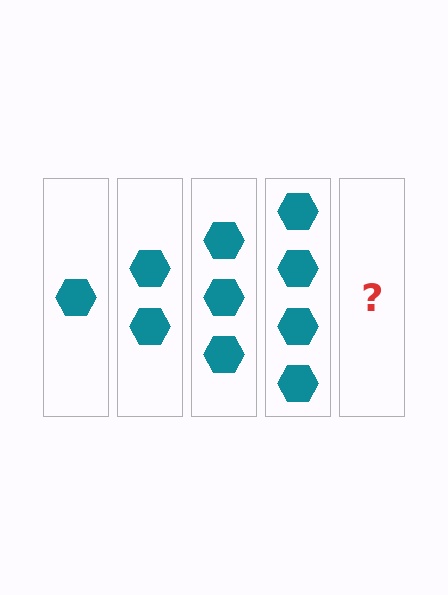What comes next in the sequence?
The next element should be 5 hexagons.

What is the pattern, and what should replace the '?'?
The pattern is that each step adds one more hexagon. The '?' should be 5 hexagons.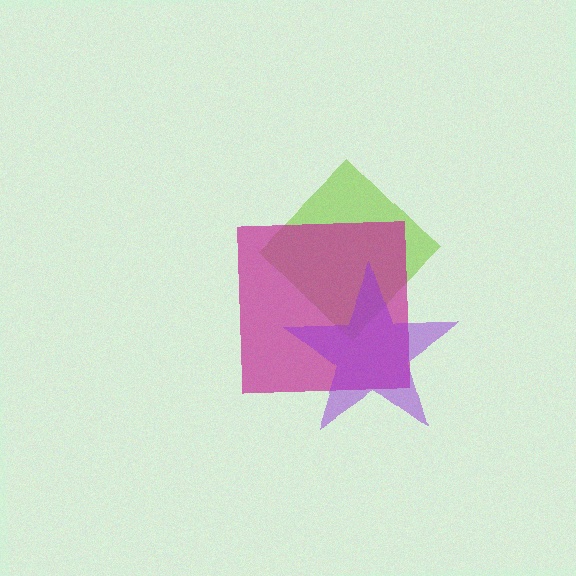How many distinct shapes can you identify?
There are 3 distinct shapes: a lime diamond, a magenta square, a purple star.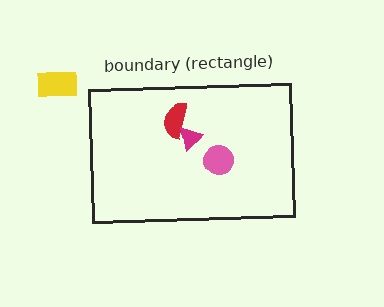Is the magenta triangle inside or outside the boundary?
Inside.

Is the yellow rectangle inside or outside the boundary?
Outside.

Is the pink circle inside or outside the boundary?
Inside.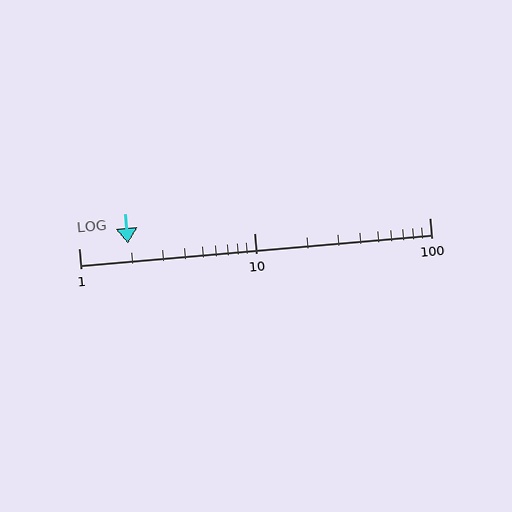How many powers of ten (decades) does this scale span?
The scale spans 2 decades, from 1 to 100.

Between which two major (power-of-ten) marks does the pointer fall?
The pointer is between 1 and 10.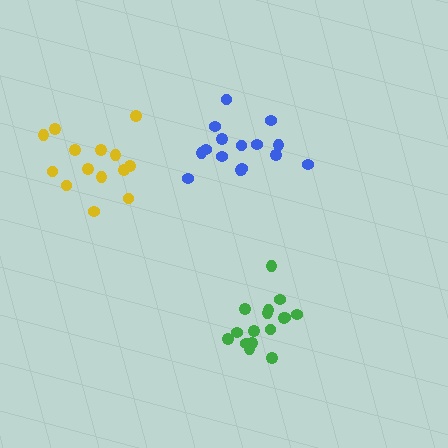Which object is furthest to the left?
The yellow cluster is leftmost.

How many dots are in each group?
Group 1: 14 dots, Group 2: 16 dots, Group 3: 16 dots (46 total).